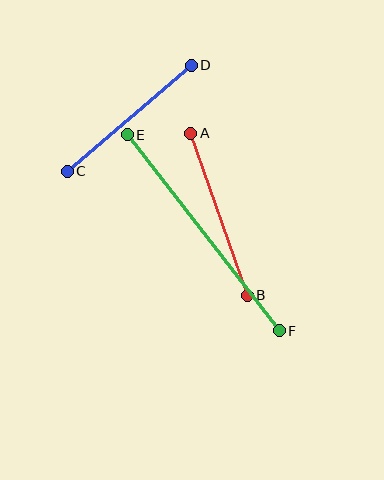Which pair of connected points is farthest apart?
Points E and F are farthest apart.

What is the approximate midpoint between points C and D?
The midpoint is at approximately (129, 118) pixels.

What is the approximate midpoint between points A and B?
The midpoint is at approximately (219, 214) pixels.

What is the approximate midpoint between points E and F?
The midpoint is at approximately (203, 233) pixels.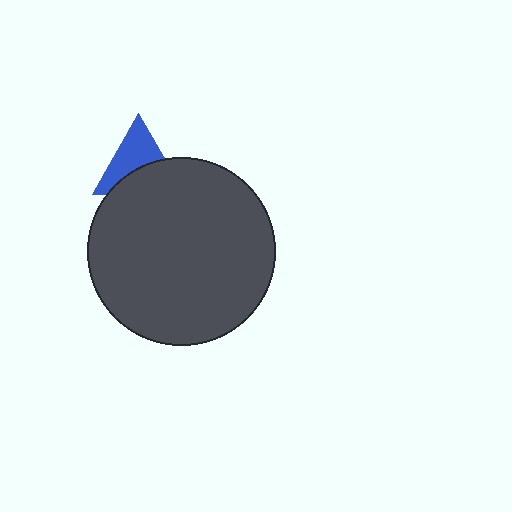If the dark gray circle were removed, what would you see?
You would see the complete blue triangle.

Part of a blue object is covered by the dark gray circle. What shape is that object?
It is a triangle.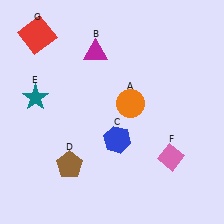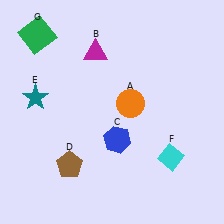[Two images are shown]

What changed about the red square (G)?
In Image 1, G is red. In Image 2, it changed to green.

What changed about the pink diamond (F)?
In Image 1, F is pink. In Image 2, it changed to cyan.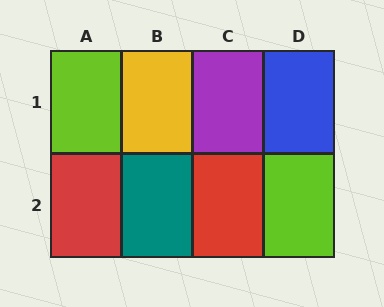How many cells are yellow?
1 cell is yellow.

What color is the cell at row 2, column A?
Red.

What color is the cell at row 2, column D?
Lime.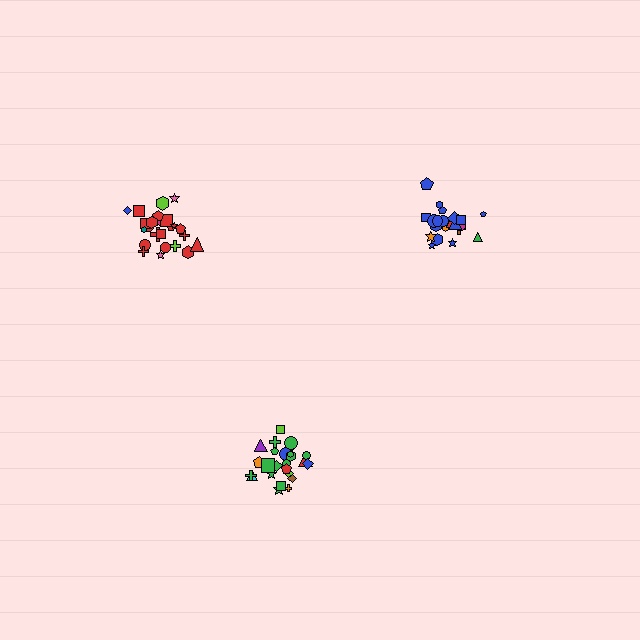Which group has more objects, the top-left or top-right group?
The top-left group.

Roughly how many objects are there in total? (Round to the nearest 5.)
Roughly 70 objects in total.